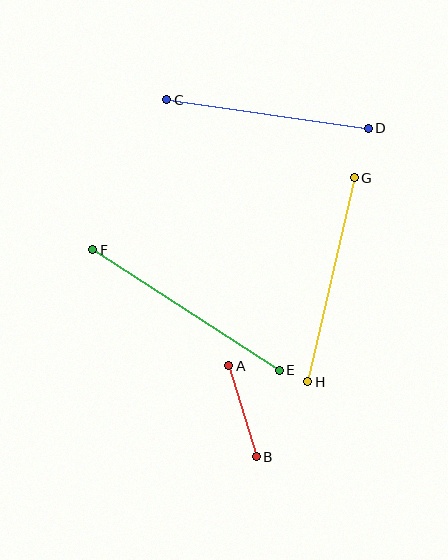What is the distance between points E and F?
The distance is approximately 222 pixels.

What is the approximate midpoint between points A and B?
The midpoint is at approximately (242, 411) pixels.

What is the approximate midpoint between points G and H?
The midpoint is at approximately (331, 280) pixels.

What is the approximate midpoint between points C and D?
The midpoint is at approximately (268, 114) pixels.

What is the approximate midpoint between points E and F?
The midpoint is at approximately (186, 310) pixels.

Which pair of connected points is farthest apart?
Points E and F are farthest apart.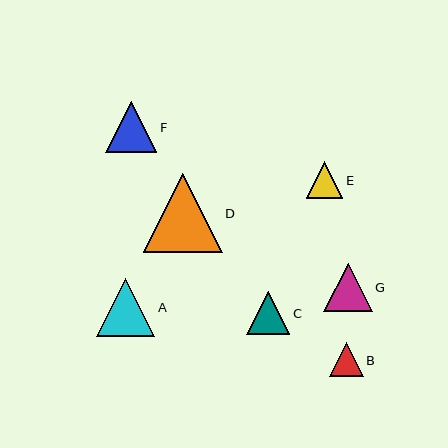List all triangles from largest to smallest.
From largest to smallest: D, A, F, G, C, E, B.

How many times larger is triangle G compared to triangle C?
Triangle G is approximately 1.1 times the size of triangle C.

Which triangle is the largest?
Triangle D is the largest with a size of approximately 79 pixels.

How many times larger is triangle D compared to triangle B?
Triangle D is approximately 2.3 times the size of triangle B.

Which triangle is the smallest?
Triangle B is the smallest with a size of approximately 34 pixels.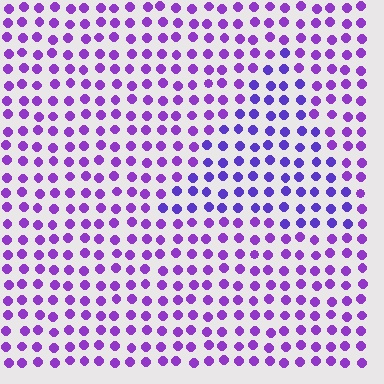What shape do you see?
I see a triangle.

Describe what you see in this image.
The image is filled with small purple elements in a uniform arrangement. A triangle-shaped region is visible where the elements are tinted to a slightly different hue, forming a subtle color boundary.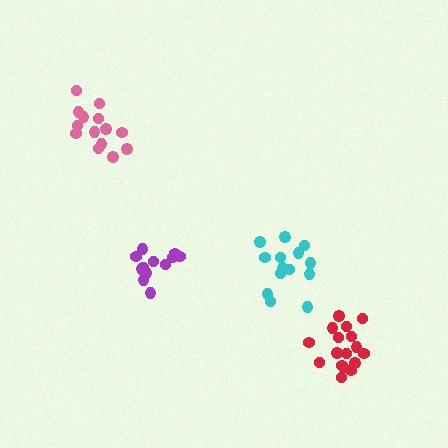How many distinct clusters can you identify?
There are 4 distinct clusters.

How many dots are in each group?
Group 1: 14 dots, Group 2: 12 dots, Group 3: 14 dots, Group 4: 17 dots (57 total).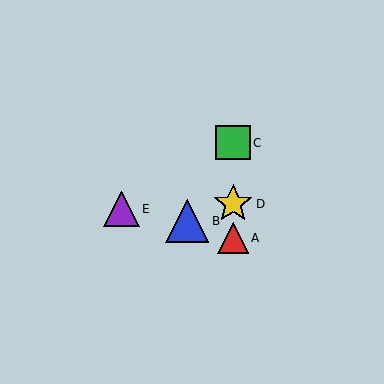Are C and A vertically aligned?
Yes, both are at x≈233.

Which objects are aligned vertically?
Objects A, C, D are aligned vertically.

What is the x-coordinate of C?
Object C is at x≈233.